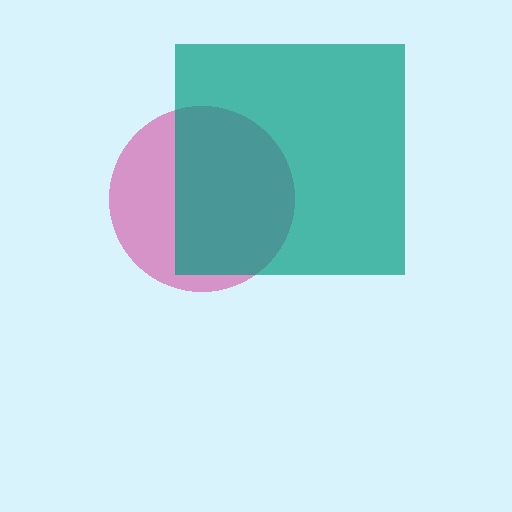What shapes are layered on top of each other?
The layered shapes are: a magenta circle, a teal square.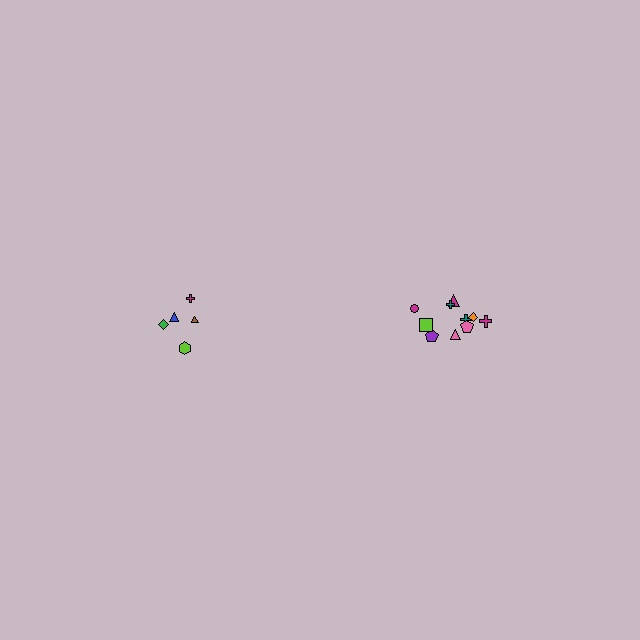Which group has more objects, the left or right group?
The right group.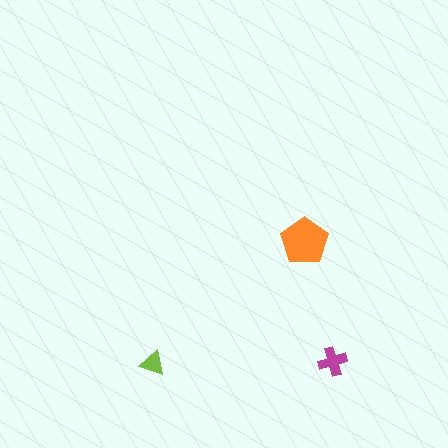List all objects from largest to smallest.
The orange pentagon, the magenta cross, the lime triangle.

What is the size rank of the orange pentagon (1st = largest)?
1st.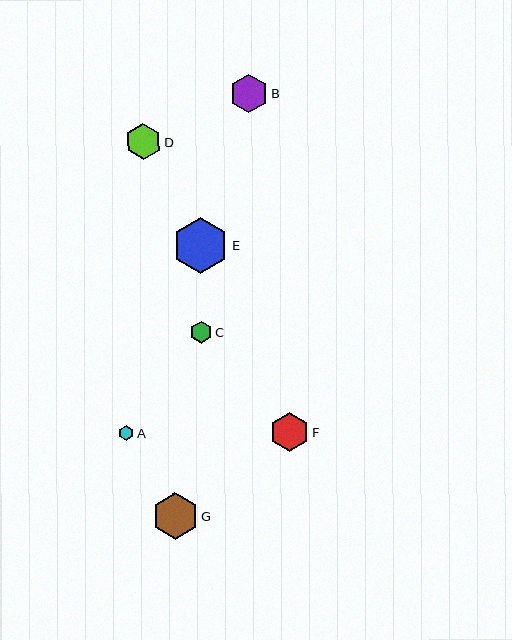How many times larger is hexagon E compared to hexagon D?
Hexagon E is approximately 1.6 times the size of hexagon D.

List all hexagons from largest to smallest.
From largest to smallest: E, G, F, B, D, C, A.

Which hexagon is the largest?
Hexagon E is the largest with a size of approximately 56 pixels.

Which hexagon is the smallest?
Hexagon A is the smallest with a size of approximately 15 pixels.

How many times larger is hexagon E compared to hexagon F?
Hexagon E is approximately 1.4 times the size of hexagon F.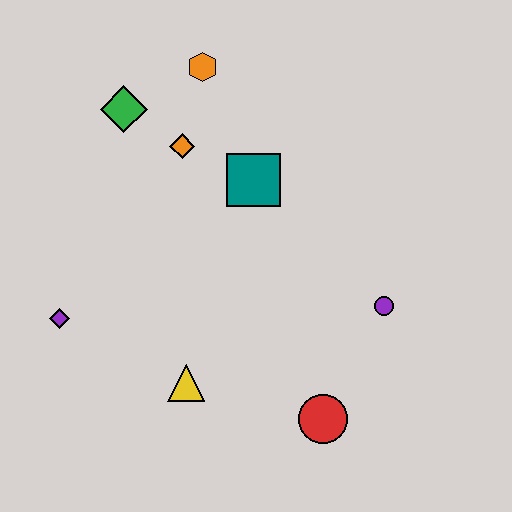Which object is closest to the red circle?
The purple circle is closest to the red circle.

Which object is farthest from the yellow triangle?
The orange hexagon is farthest from the yellow triangle.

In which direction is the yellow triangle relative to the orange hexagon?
The yellow triangle is below the orange hexagon.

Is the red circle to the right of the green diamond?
Yes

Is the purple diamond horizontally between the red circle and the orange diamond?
No